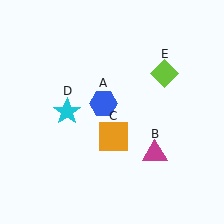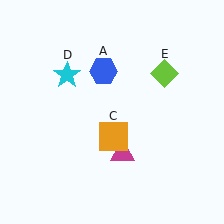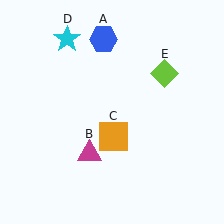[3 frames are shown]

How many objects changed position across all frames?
3 objects changed position: blue hexagon (object A), magenta triangle (object B), cyan star (object D).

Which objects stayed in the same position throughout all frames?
Orange square (object C) and lime diamond (object E) remained stationary.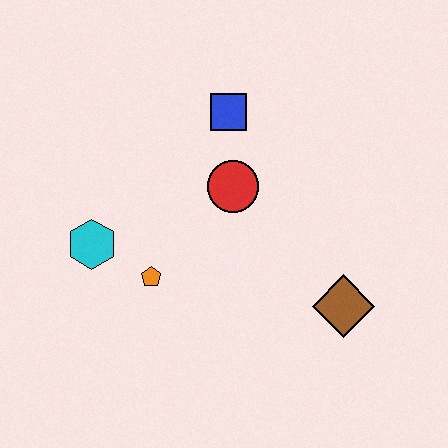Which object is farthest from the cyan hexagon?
The brown diamond is farthest from the cyan hexagon.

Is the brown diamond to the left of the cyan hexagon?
No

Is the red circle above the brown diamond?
Yes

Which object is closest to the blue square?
The red circle is closest to the blue square.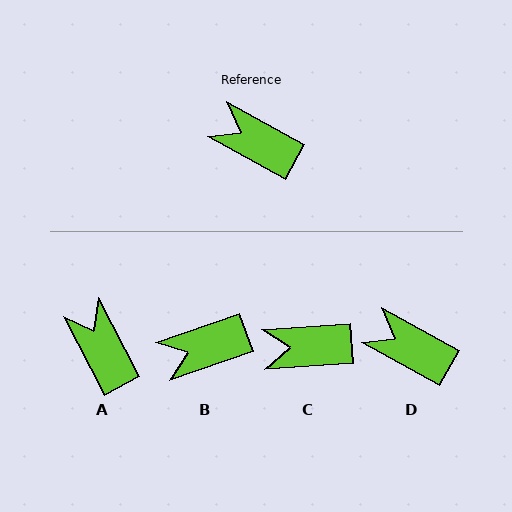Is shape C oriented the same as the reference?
No, it is off by about 33 degrees.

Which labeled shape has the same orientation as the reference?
D.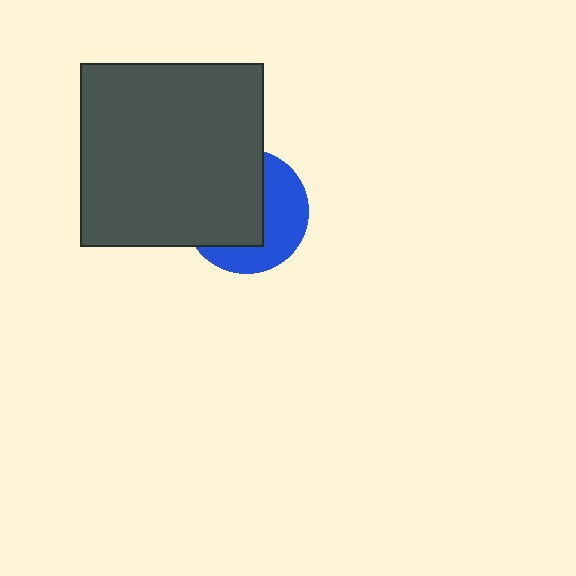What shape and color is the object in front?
The object in front is a dark gray square.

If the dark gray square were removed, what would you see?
You would see the complete blue circle.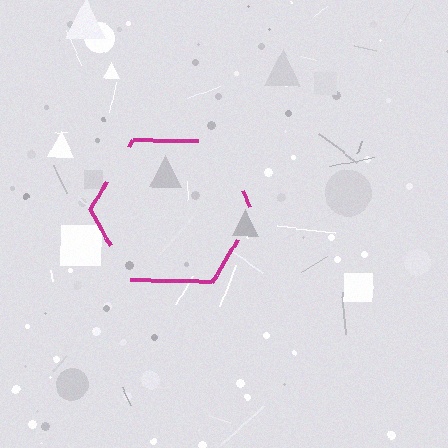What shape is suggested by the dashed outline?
The dashed outline suggests a hexagon.